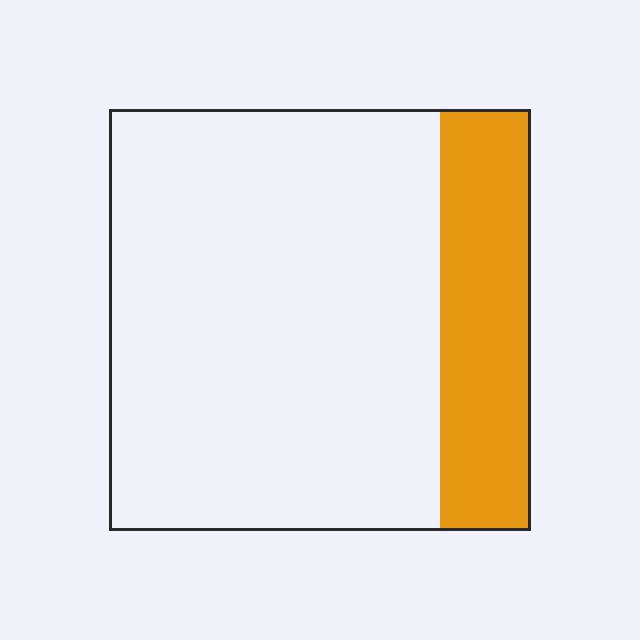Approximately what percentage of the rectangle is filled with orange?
Approximately 20%.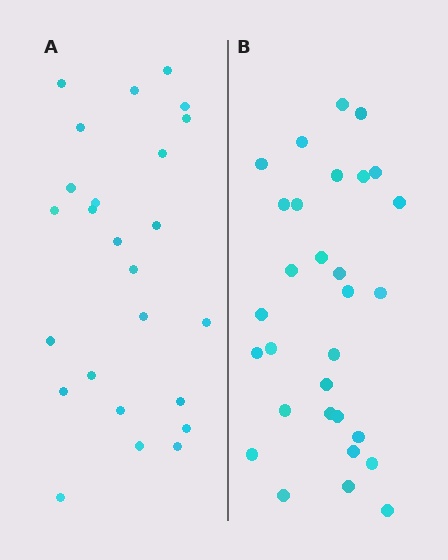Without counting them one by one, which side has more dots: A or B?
Region B (the right region) has more dots.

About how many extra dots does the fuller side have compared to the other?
Region B has about 5 more dots than region A.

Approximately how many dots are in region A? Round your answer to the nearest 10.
About 20 dots. (The exact count is 25, which rounds to 20.)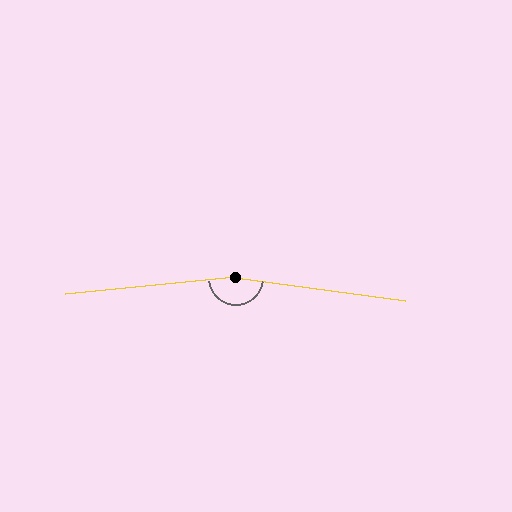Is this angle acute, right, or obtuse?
It is obtuse.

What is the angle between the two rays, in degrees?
Approximately 167 degrees.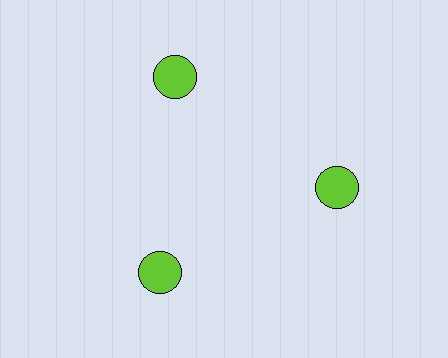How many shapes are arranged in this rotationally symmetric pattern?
There are 3 shapes, arranged in 3 groups of 1.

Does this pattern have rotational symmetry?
Yes, this pattern has 3-fold rotational symmetry. It looks the same after rotating 120 degrees around the center.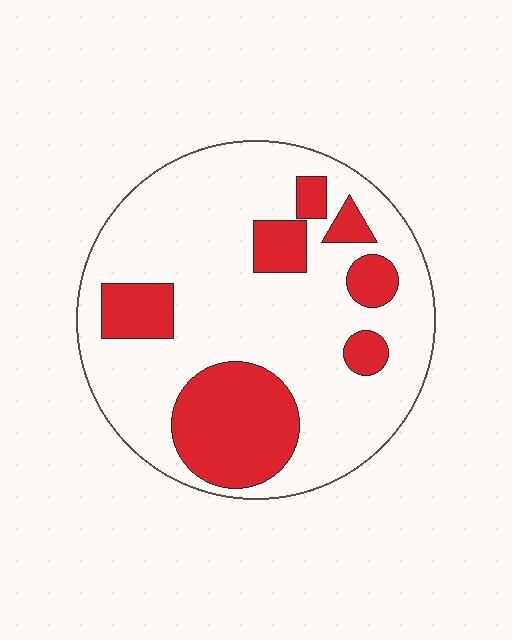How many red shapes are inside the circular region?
7.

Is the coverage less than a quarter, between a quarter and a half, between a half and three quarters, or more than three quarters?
Between a quarter and a half.